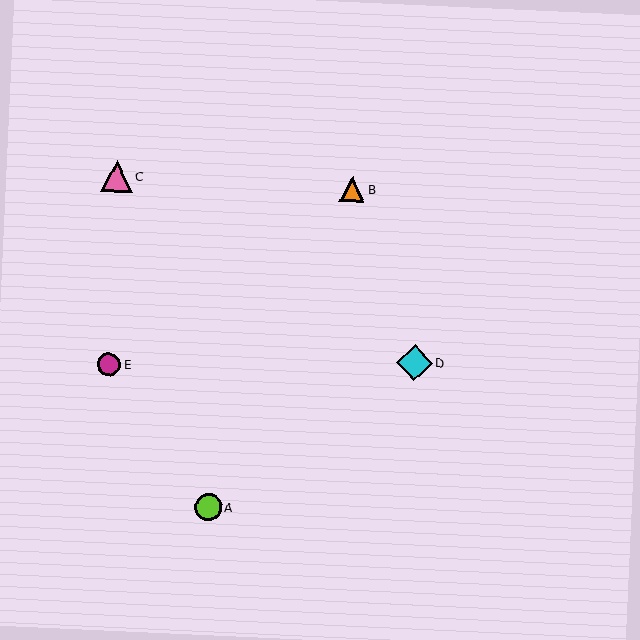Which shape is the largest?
The cyan diamond (labeled D) is the largest.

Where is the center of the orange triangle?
The center of the orange triangle is at (352, 189).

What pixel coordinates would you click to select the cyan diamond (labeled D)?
Click at (415, 363) to select the cyan diamond D.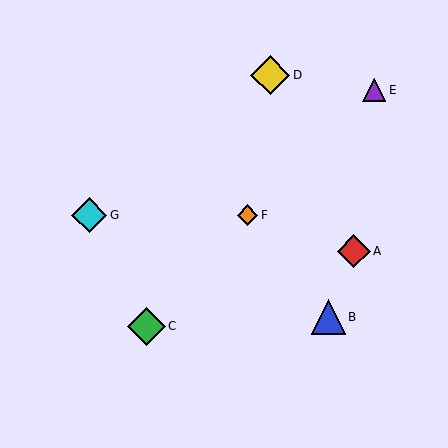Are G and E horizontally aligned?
No, G is at y≈215 and E is at y≈90.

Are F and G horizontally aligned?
Yes, both are at y≈215.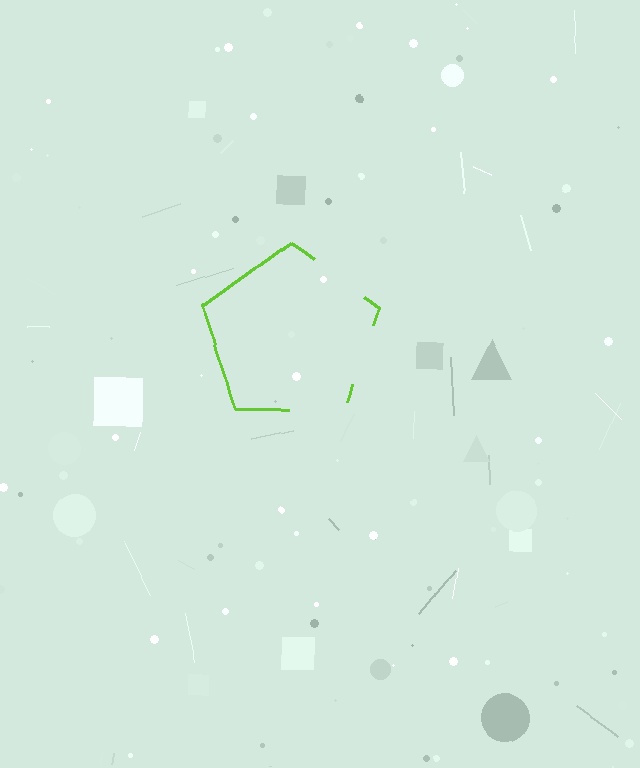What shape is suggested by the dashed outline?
The dashed outline suggests a pentagon.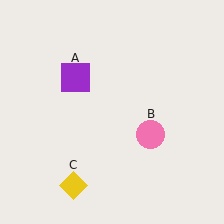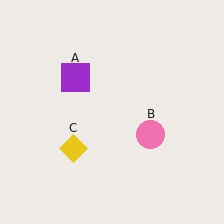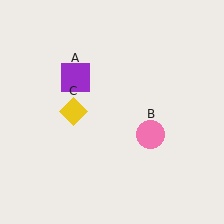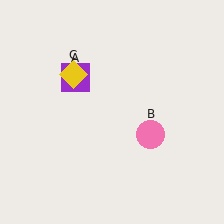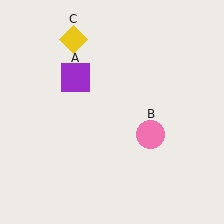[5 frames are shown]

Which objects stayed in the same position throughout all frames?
Purple square (object A) and pink circle (object B) remained stationary.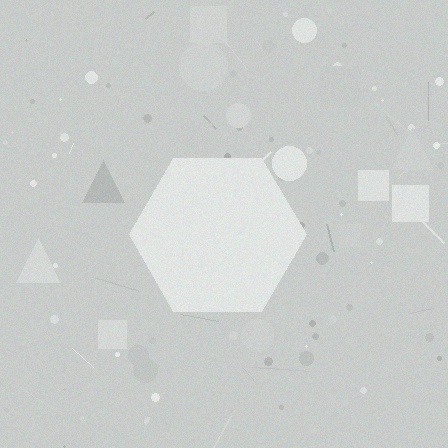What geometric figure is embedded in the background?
A hexagon is embedded in the background.